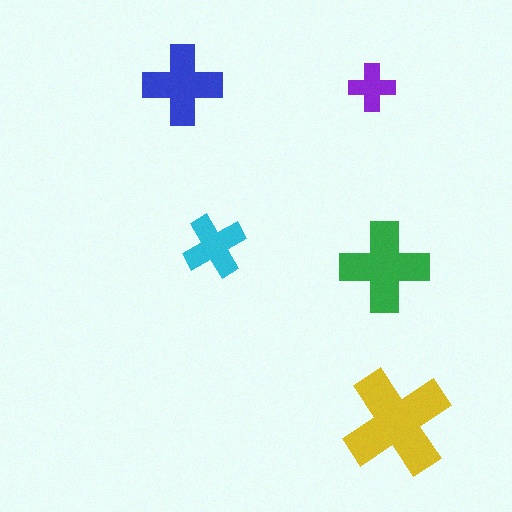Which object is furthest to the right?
The yellow cross is rightmost.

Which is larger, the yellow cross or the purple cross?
The yellow one.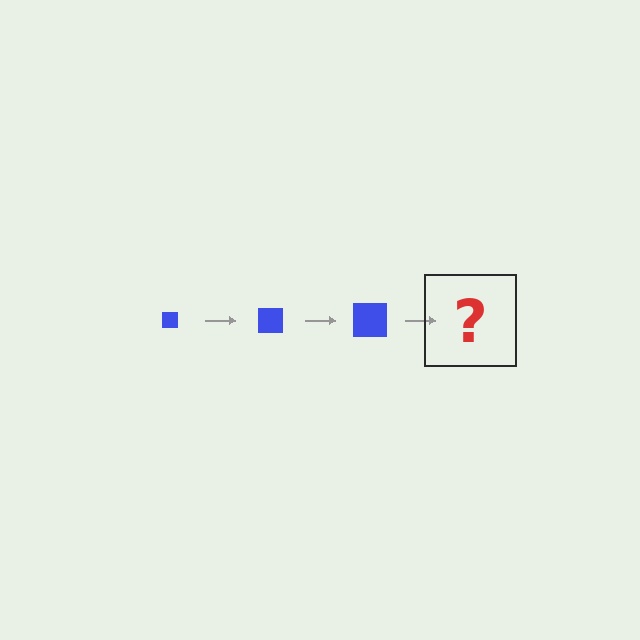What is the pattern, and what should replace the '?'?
The pattern is that the square gets progressively larger each step. The '?' should be a blue square, larger than the previous one.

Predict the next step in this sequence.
The next step is a blue square, larger than the previous one.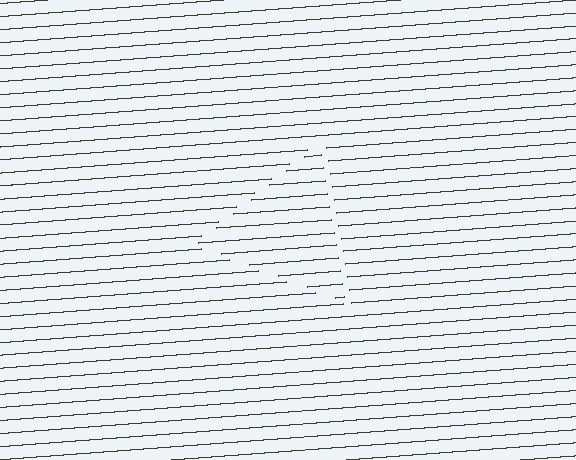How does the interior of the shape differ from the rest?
The interior of the shape contains the same grating, shifted by half a period — the contour is defined by the phase discontinuity where line-ends from the inner and outer gratings abut.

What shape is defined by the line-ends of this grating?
An illusory triangle. The interior of the shape contains the same grating, shifted by half a period — the contour is defined by the phase discontinuity where line-ends from the inner and outer gratings abut.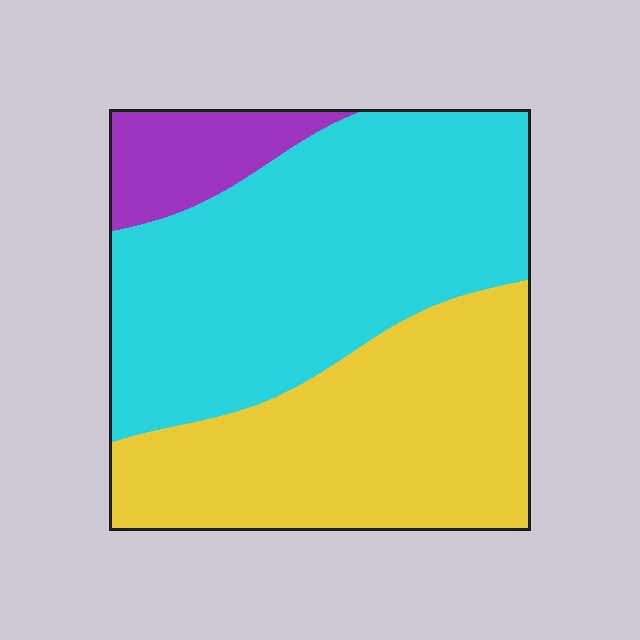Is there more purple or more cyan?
Cyan.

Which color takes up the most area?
Cyan, at roughly 50%.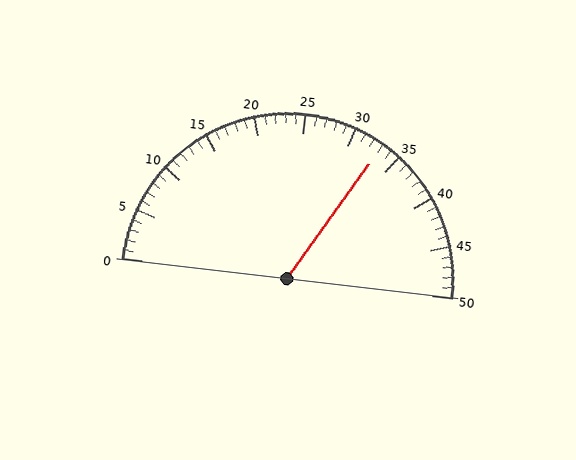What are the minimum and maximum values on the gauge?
The gauge ranges from 0 to 50.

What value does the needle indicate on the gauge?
The needle indicates approximately 33.